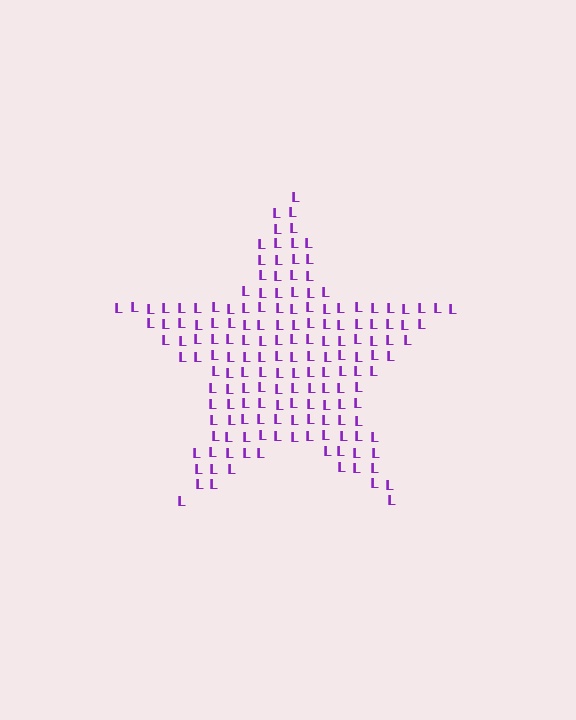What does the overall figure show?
The overall figure shows a star.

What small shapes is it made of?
It is made of small letter L's.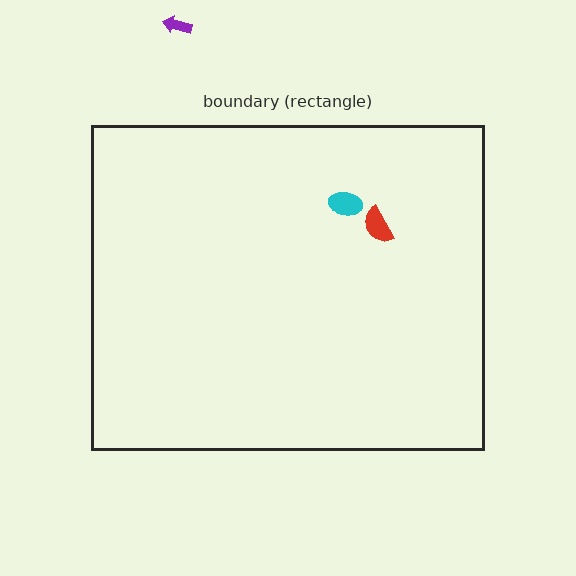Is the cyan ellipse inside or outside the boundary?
Inside.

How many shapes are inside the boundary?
2 inside, 1 outside.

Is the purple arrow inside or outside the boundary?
Outside.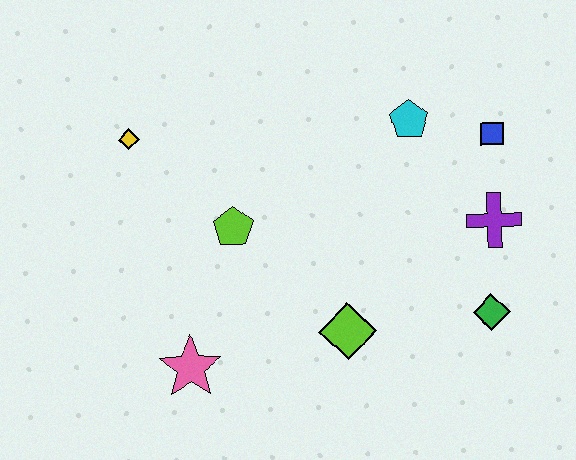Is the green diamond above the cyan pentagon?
No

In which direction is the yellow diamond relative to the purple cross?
The yellow diamond is to the left of the purple cross.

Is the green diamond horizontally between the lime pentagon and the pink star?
No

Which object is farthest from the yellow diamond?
The green diamond is farthest from the yellow diamond.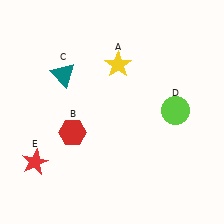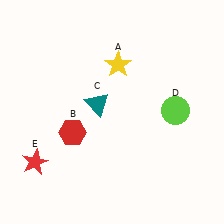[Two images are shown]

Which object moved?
The teal triangle (C) moved right.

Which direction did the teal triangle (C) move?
The teal triangle (C) moved right.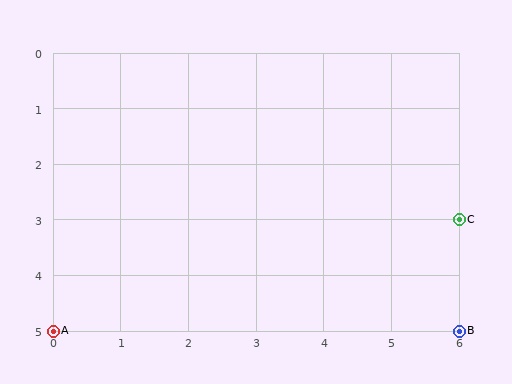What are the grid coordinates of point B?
Point B is at grid coordinates (6, 5).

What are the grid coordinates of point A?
Point A is at grid coordinates (0, 5).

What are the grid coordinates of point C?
Point C is at grid coordinates (6, 3).